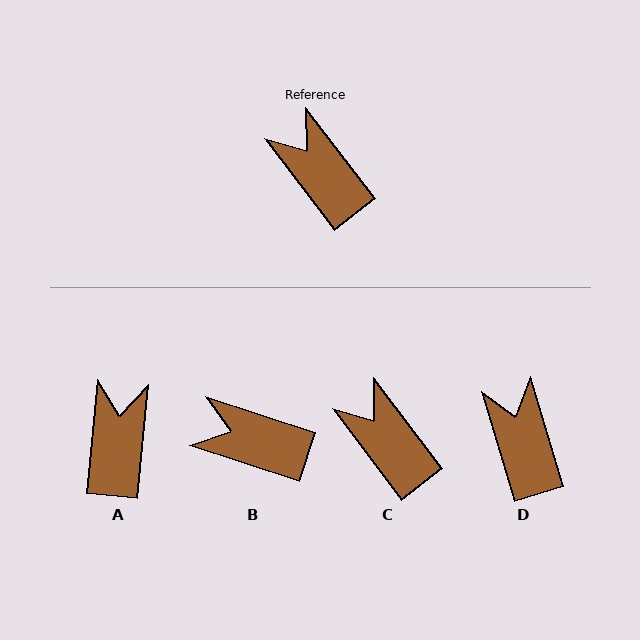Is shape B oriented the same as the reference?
No, it is off by about 35 degrees.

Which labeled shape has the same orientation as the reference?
C.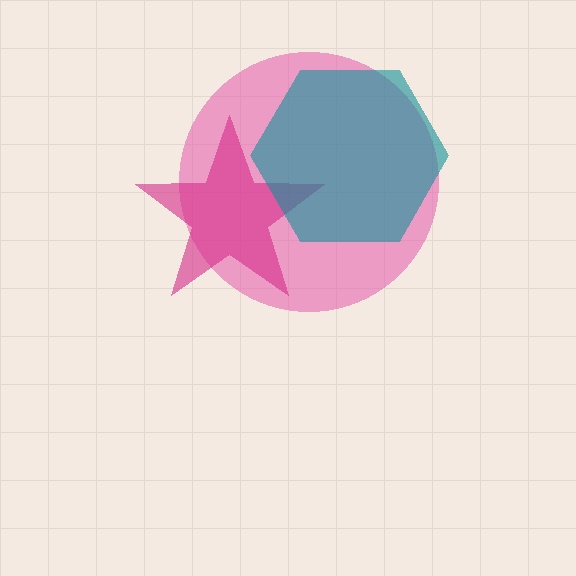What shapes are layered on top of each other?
The layered shapes are: a pink circle, a magenta star, a teal hexagon.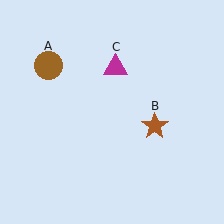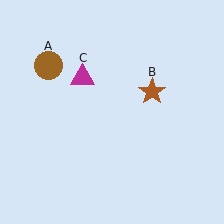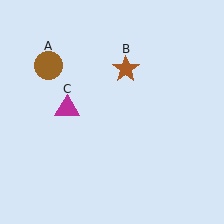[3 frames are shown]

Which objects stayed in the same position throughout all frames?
Brown circle (object A) remained stationary.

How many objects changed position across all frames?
2 objects changed position: brown star (object B), magenta triangle (object C).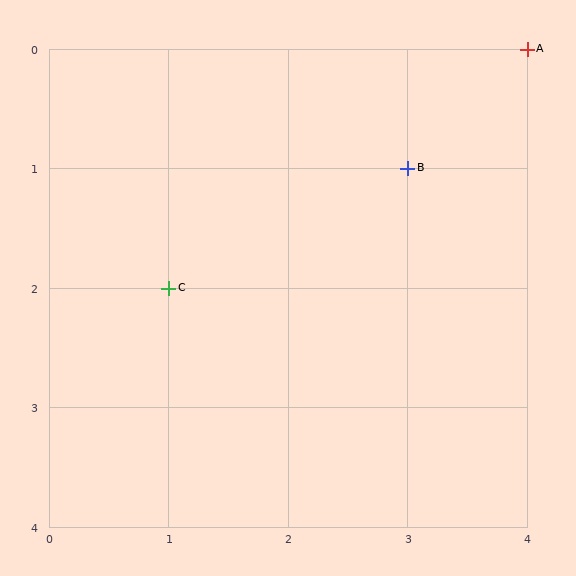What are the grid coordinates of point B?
Point B is at grid coordinates (3, 1).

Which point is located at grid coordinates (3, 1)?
Point B is at (3, 1).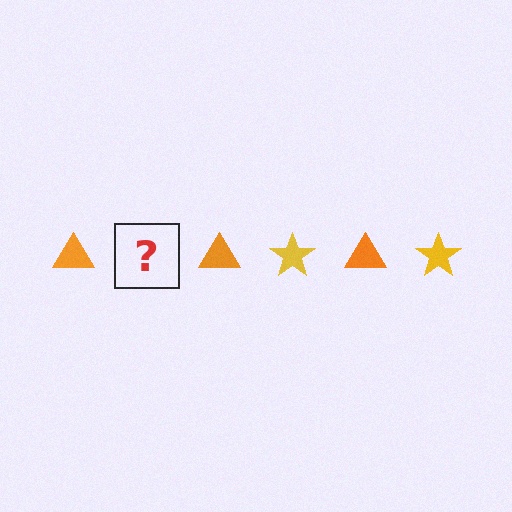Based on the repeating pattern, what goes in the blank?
The blank should be a yellow star.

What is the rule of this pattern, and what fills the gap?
The rule is that the pattern alternates between orange triangle and yellow star. The gap should be filled with a yellow star.